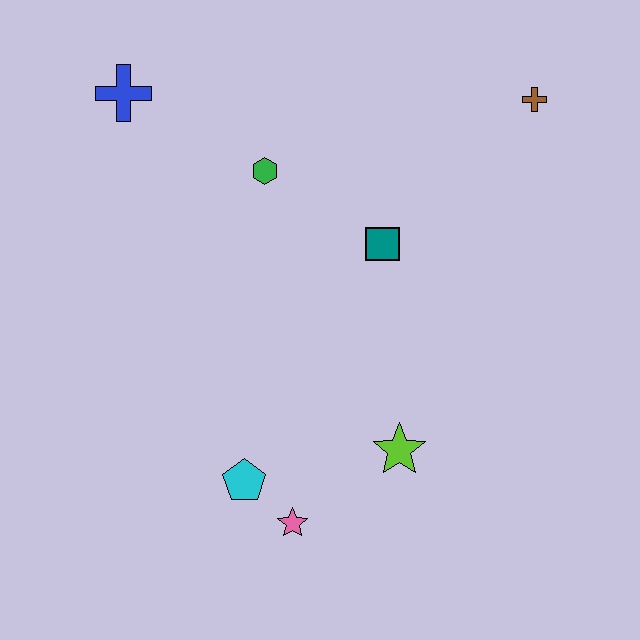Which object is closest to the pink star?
The cyan pentagon is closest to the pink star.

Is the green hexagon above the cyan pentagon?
Yes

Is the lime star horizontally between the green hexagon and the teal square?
No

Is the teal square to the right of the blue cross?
Yes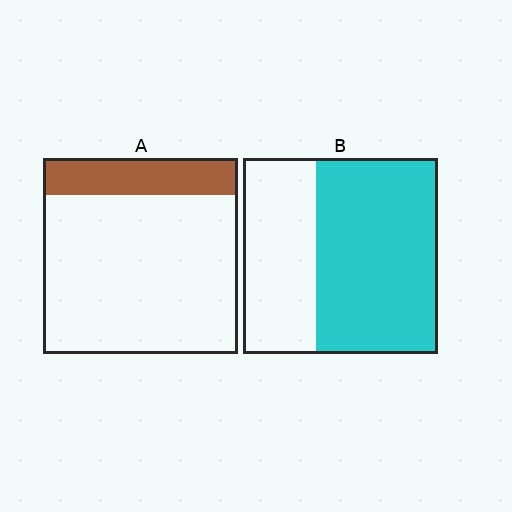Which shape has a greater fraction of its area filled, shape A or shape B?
Shape B.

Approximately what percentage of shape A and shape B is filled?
A is approximately 20% and B is approximately 65%.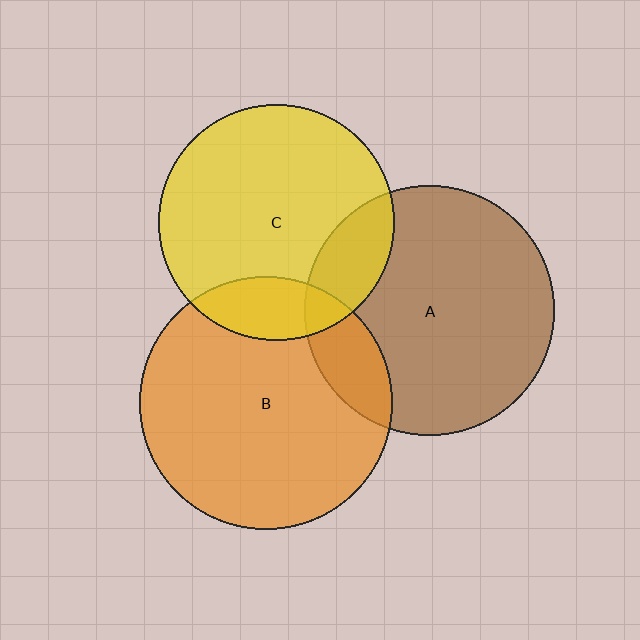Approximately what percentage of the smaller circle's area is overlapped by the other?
Approximately 15%.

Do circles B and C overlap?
Yes.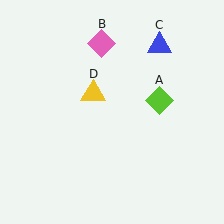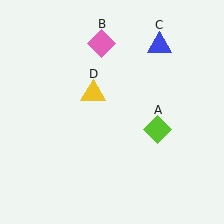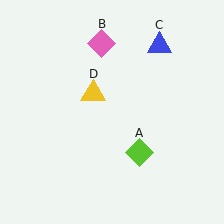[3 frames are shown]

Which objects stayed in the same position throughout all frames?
Pink diamond (object B) and blue triangle (object C) and yellow triangle (object D) remained stationary.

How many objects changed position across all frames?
1 object changed position: lime diamond (object A).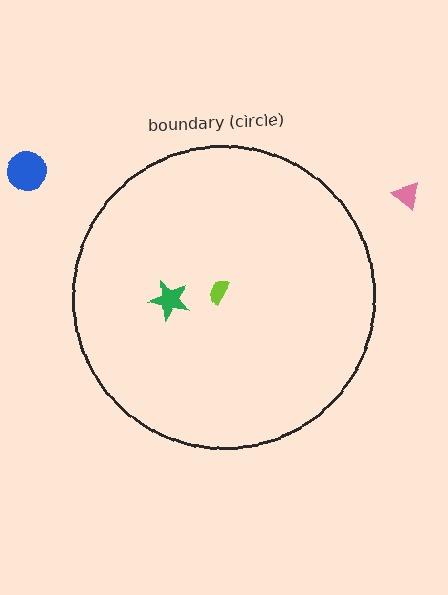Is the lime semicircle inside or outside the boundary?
Inside.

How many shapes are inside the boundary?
2 inside, 2 outside.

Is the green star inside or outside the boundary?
Inside.